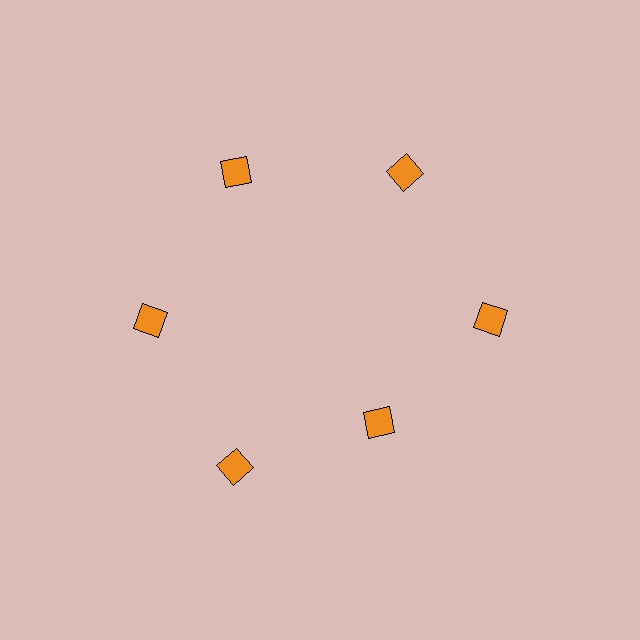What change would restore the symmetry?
The symmetry would be restored by moving it outward, back onto the ring so that all 6 squares sit at equal angles and equal distance from the center.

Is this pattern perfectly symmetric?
No. The 6 orange squares are arranged in a ring, but one element near the 5 o'clock position is pulled inward toward the center, breaking the 6-fold rotational symmetry.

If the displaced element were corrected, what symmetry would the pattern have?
It would have 6-fold rotational symmetry — the pattern would map onto itself every 60 degrees.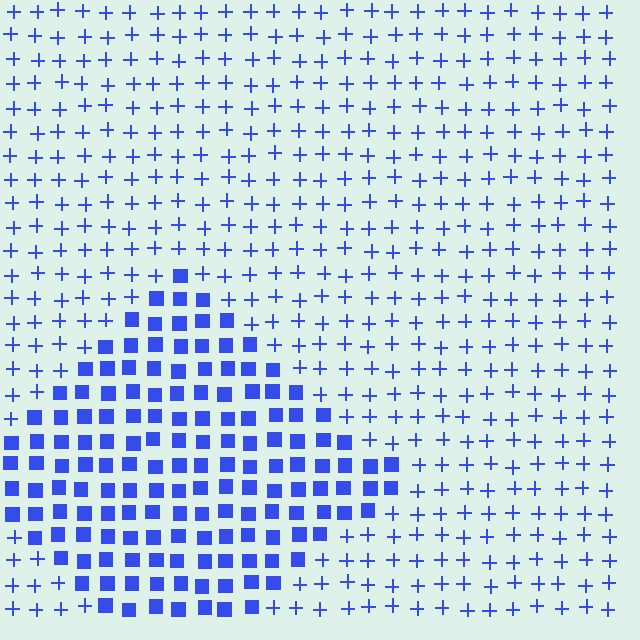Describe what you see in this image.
The image is filled with small blue elements arranged in a uniform grid. A diamond-shaped region contains squares, while the surrounding area contains plus signs. The boundary is defined purely by the change in element shape.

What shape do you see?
I see a diamond.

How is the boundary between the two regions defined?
The boundary is defined by a change in element shape: squares inside vs. plus signs outside. All elements share the same color and spacing.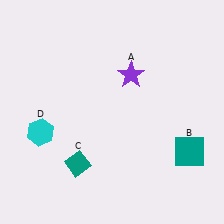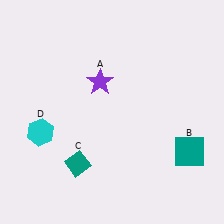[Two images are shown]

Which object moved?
The purple star (A) moved left.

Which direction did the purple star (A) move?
The purple star (A) moved left.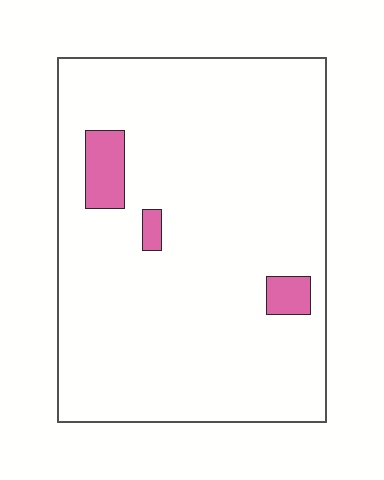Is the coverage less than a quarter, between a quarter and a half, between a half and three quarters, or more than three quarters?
Less than a quarter.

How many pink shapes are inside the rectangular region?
3.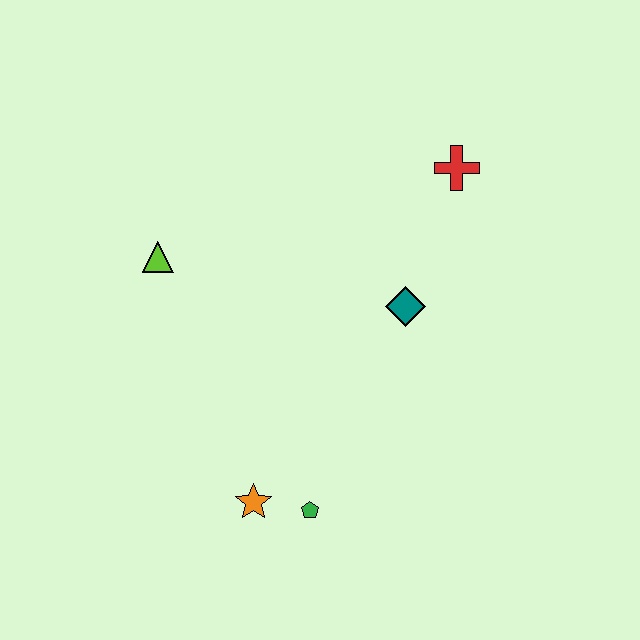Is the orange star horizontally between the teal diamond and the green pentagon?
No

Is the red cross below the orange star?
No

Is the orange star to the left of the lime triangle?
No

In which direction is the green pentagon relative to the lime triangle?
The green pentagon is below the lime triangle.